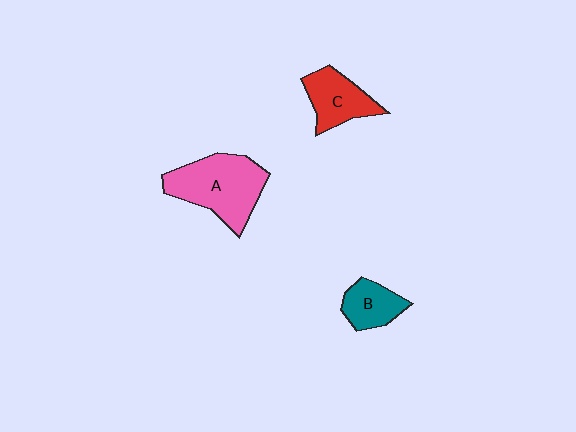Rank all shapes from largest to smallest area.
From largest to smallest: A (pink), C (red), B (teal).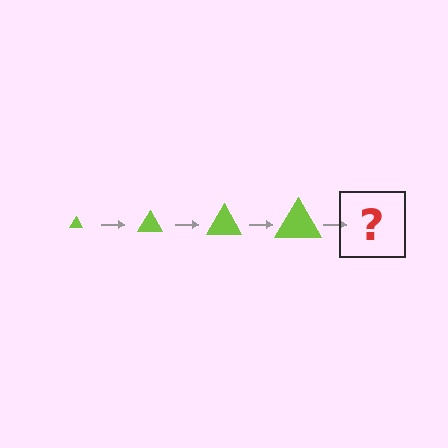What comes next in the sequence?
The next element should be a lime triangle, larger than the previous one.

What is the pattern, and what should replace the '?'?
The pattern is that the triangle gets progressively larger each step. The '?' should be a lime triangle, larger than the previous one.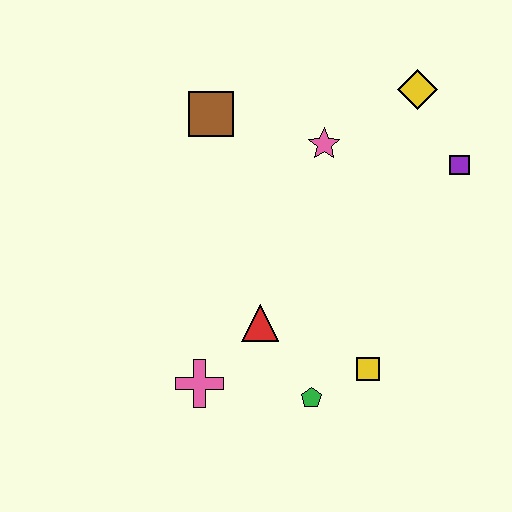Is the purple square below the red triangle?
No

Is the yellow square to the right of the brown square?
Yes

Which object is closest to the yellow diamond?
The purple square is closest to the yellow diamond.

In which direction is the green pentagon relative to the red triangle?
The green pentagon is below the red triangle.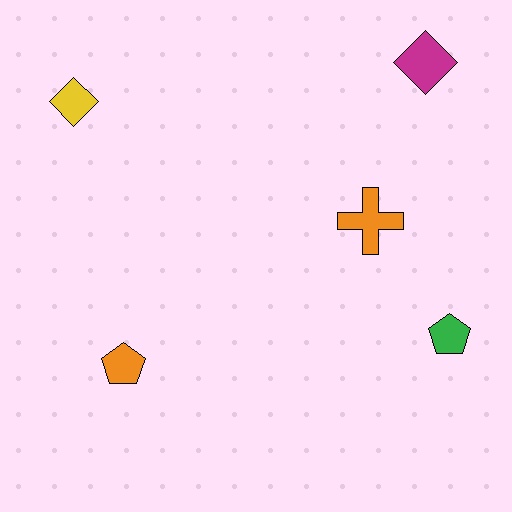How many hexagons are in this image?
There are no hexagons.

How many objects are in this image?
There are 5 objects.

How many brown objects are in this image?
There are no brown objects.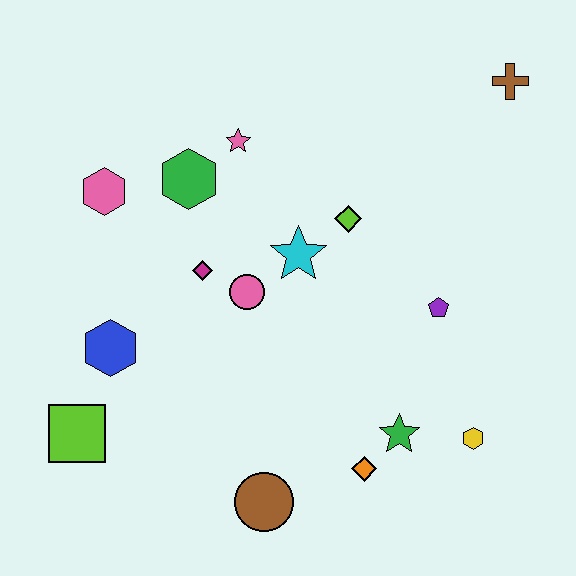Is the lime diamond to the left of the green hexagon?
No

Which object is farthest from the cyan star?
The lime square is farthest from the cyan star.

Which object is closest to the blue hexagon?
The lime square is closest to the blue hexagon.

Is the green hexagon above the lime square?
Yes